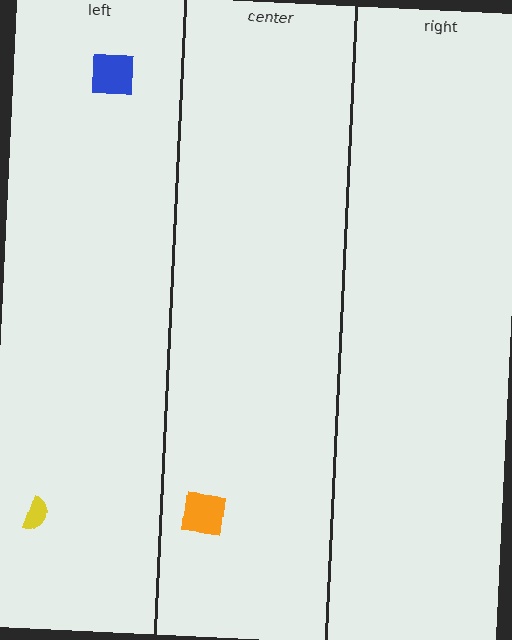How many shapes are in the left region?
2.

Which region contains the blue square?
The left region.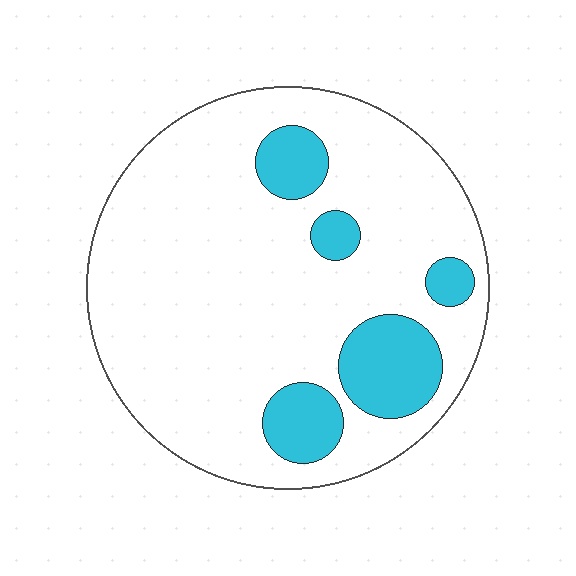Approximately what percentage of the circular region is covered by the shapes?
Approximately 15%.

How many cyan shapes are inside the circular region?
5.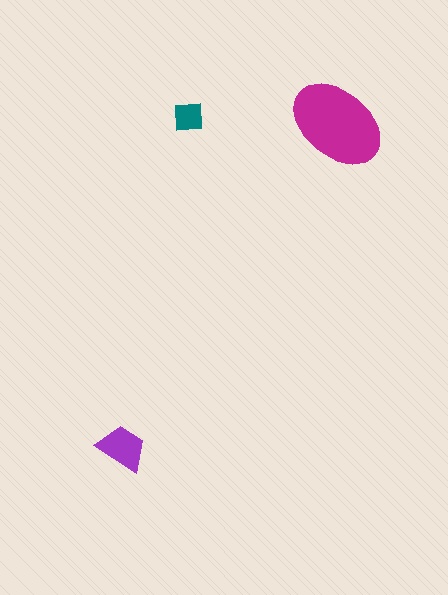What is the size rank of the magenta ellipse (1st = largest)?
1st.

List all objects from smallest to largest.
The teal square, the purple trapezoid, the magenta ellipse.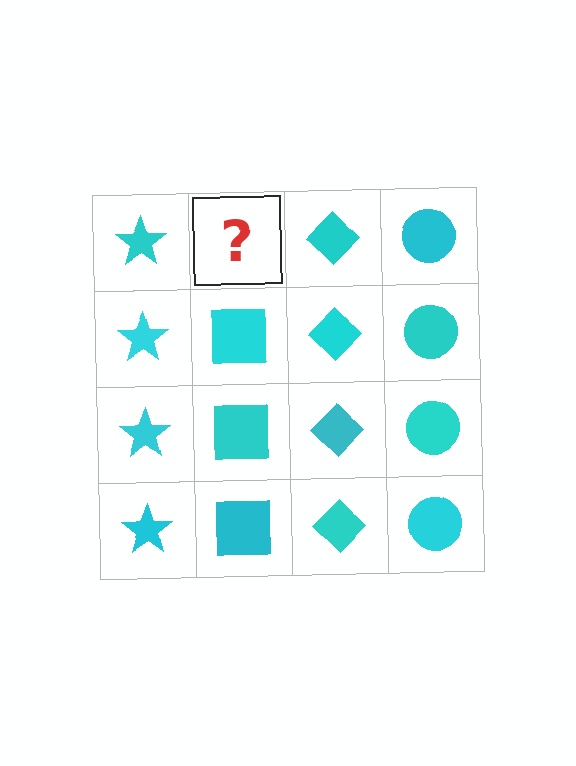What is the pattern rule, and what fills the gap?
The rule is that each column has a consistent shape. The gap should be filled with a cyan square.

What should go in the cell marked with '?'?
The missing cell should contain a cyan square.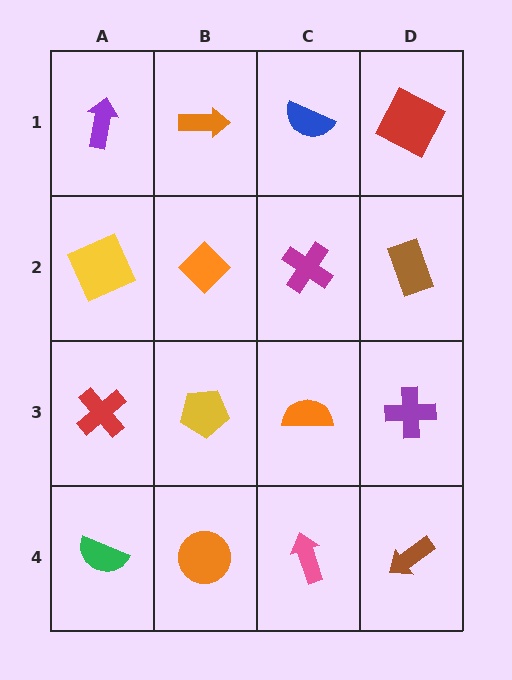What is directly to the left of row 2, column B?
A yellow square.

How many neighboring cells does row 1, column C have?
3.